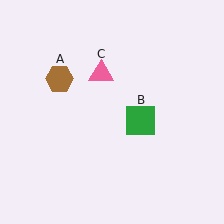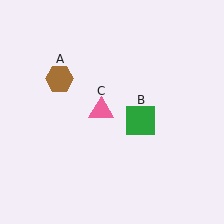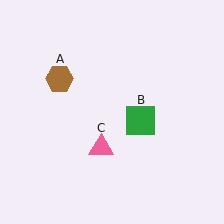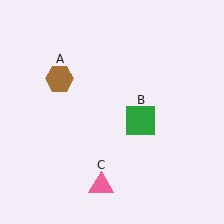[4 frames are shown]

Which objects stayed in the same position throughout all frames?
Brown hexagon (object A) and green square (object B) remained stationary.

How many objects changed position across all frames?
1 object changed position: pink triangle (object C).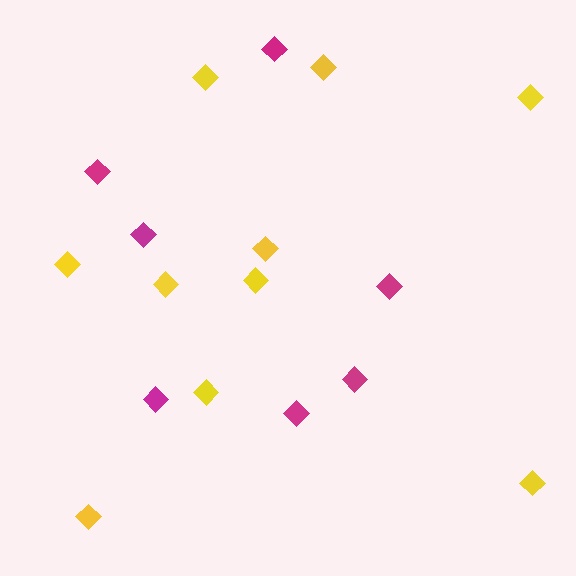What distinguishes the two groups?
There are 2 groups: one group of yellow diamonds (10) and one group of magenta diamonds (7).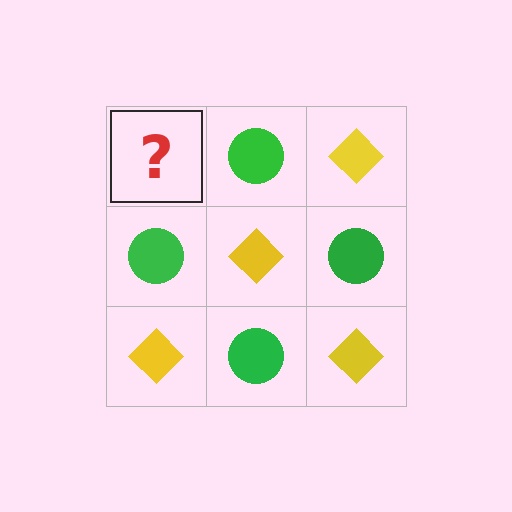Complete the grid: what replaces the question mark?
The question mark should be replaced with a yellow diamond.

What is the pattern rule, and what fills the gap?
The rule is that it alternates yellow diamond and green circle in a checkerboard pattern. The gap should be filled with a yellow diamond.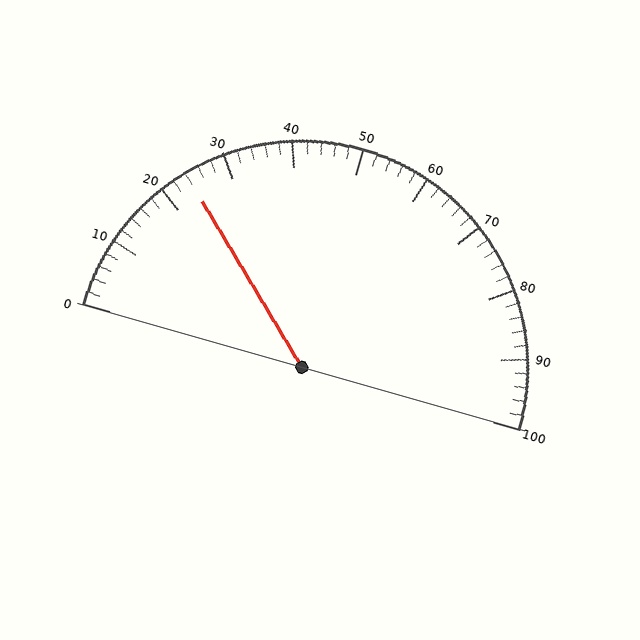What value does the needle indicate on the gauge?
The needle indicates approximately 24.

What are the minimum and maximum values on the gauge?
The gauge ranges from 0 to 100.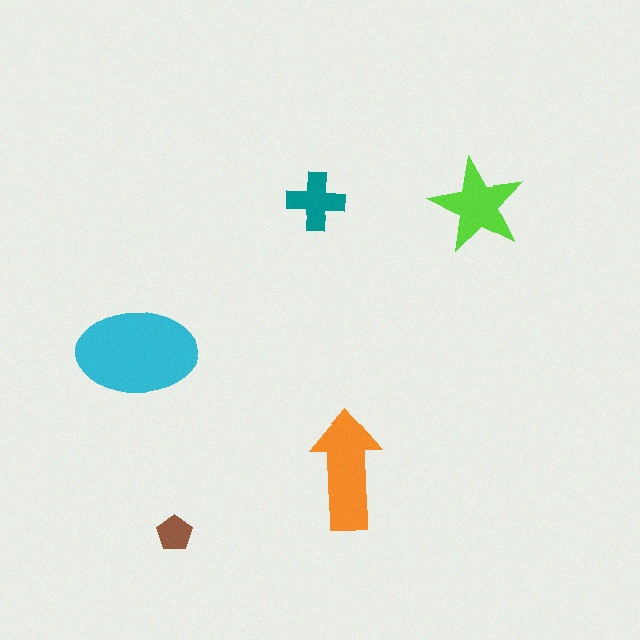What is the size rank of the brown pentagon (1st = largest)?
5th.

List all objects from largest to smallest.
The cyan ellipse, the orange arrow, the lime star, the teal cross, the brown pentagon.